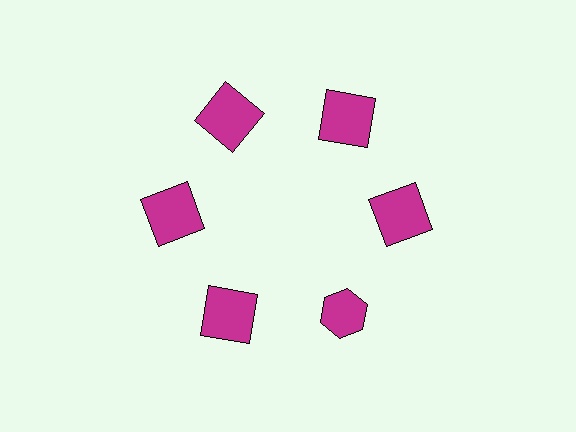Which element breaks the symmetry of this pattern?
The magenta hexagon at roughly the 5 o'clock position breaks the symmetry. All other shapes are magenta squares.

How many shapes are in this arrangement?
There are 6 shapes arranged in a ring pattern.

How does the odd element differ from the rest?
It has a different shape: hexagon instead of square.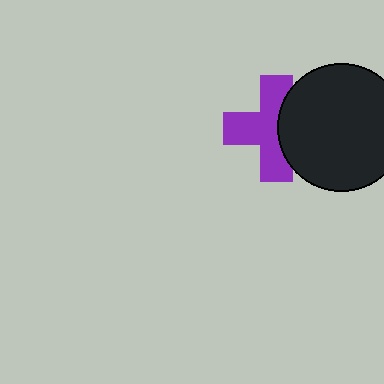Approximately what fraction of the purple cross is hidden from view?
Roughly 36% of the purple cross is hidden behind the black circle.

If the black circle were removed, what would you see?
You would see the complete purple cross.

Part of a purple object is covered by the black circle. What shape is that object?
It is a cross.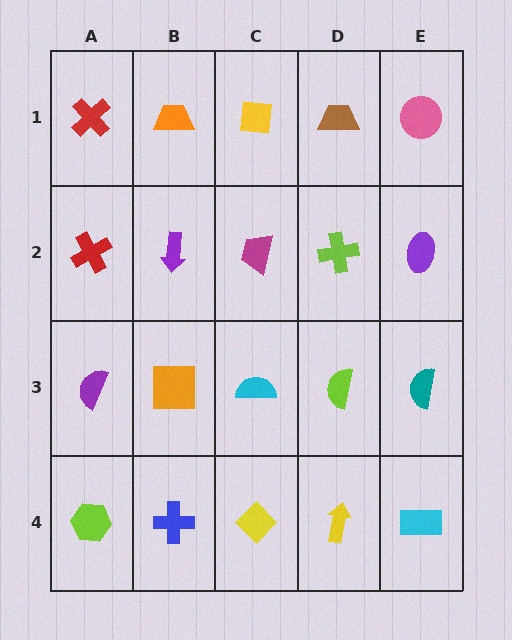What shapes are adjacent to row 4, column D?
A lime semicircle (row 3, column D), a yellow diamond (row 4, column C), a cyan rectangle (row 4, column E).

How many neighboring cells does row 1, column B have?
3.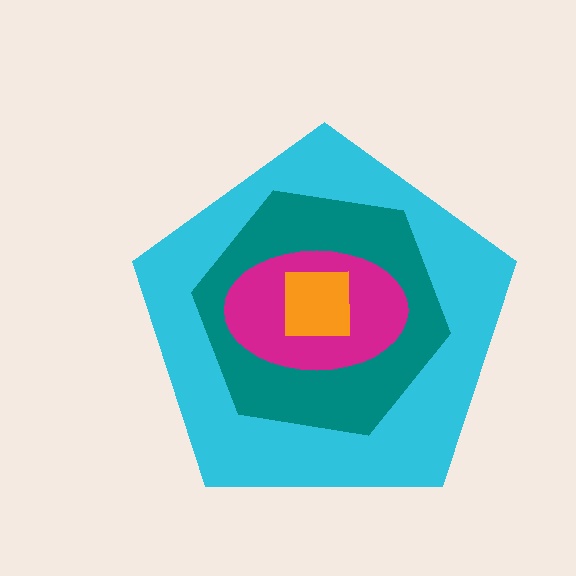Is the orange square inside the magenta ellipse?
Yes.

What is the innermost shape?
The orange square.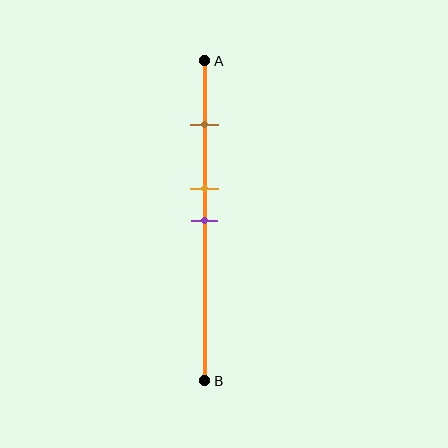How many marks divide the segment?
There are 3 marks dividing the segment.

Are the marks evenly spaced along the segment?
No, the marks are not evenly spaced.